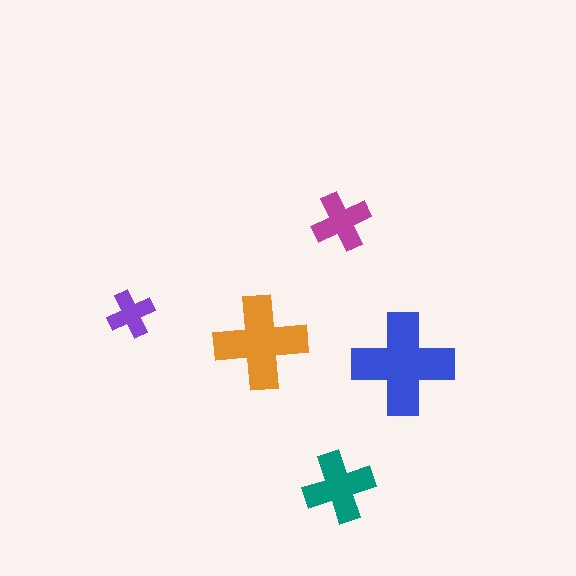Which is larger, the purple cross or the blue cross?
The blue one.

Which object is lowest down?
The teal cross is bottommost.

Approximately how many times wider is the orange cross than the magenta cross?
About 1.5 times wider.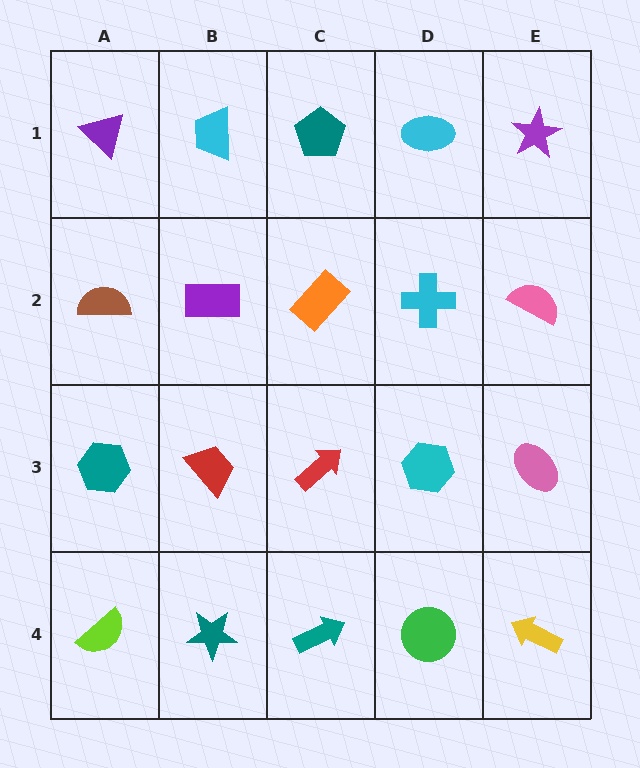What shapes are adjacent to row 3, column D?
A cyan cross (row 2, column D), a green circle (row 4, column D), a red arrow (row 3, column C), a pink ellipse (row 3, column E).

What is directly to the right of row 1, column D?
A purple star.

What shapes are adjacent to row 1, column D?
A cyan cross (row 2, column D), a teal pentagon (row 1, column C), a purple star (row 1, column E).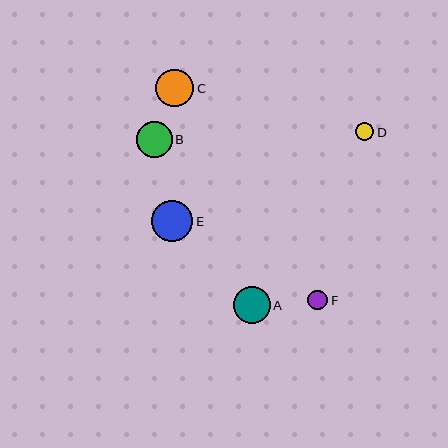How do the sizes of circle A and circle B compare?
Circle A and circle B are approximately the same size.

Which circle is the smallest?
Circle D is the smallest with a size of approximately 18 pixels.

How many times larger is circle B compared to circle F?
Circle B is approximately 1.8 times the size of circle F.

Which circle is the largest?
Circle E is the largest with a size of approximately 41 pixels.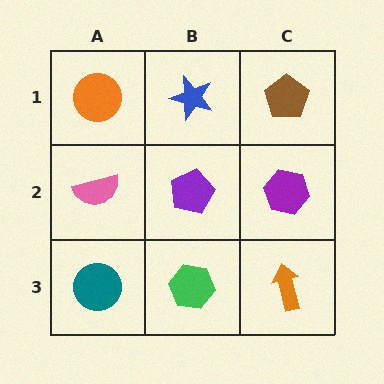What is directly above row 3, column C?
A purple hexagon.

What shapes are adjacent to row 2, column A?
An orange circle (row 1, column A), a teal circle (row 3, column A), a purple pentagon (row 2, column B).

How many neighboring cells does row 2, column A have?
3.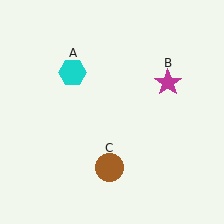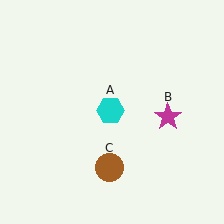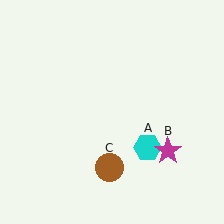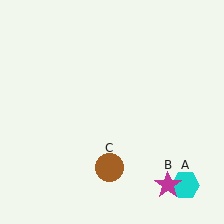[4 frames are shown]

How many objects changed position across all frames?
2 objects changed position: cyan hexagon (object A), magenta star (object B).